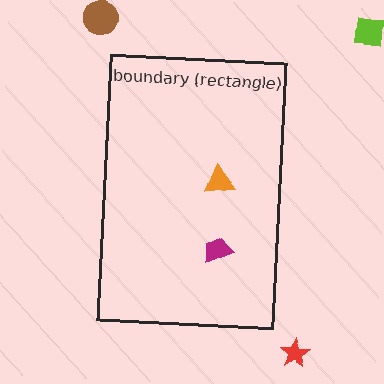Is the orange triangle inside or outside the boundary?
Inside.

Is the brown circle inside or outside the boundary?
Outside.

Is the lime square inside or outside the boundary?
Outside.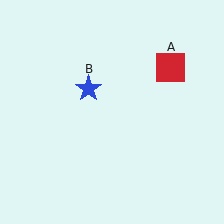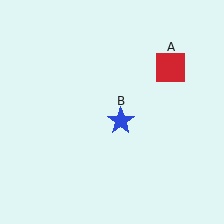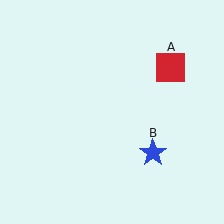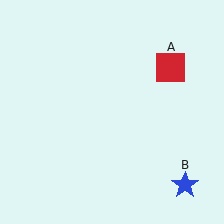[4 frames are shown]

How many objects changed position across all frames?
1 object changed position: blue star (object B).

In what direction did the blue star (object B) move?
The blue star (object B) moved down and to the right.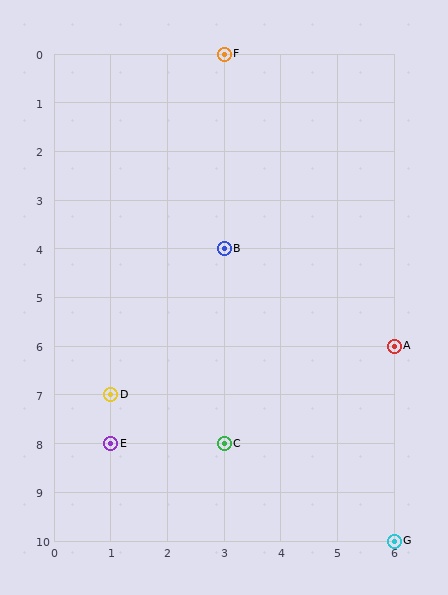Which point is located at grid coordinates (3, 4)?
Point B is at (3, 4).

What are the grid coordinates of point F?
Point F is at grid coordinates (3, 0).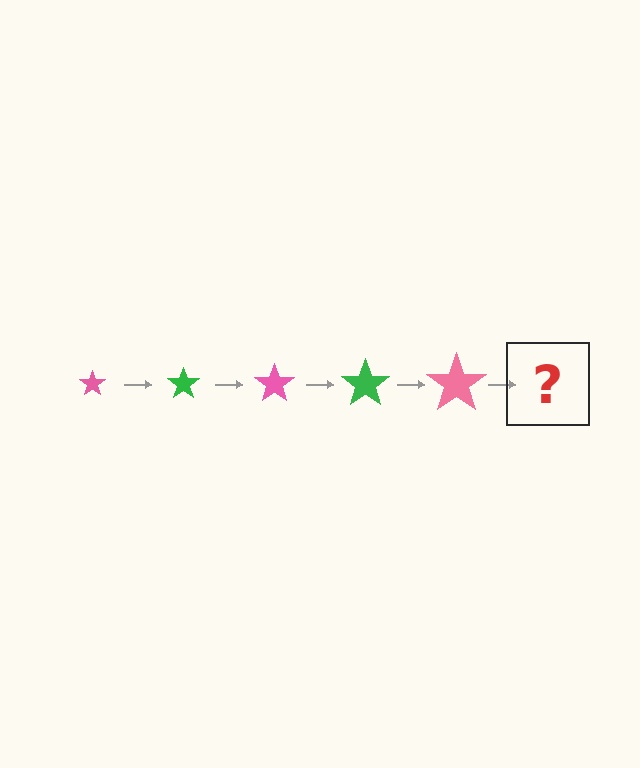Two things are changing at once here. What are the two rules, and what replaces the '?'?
The two rules are that the star grows larger each step and the color cycles through pink and green. The '?' should be a green star, larger than the previous one.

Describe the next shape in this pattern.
It should be a green star, larger than the previous one.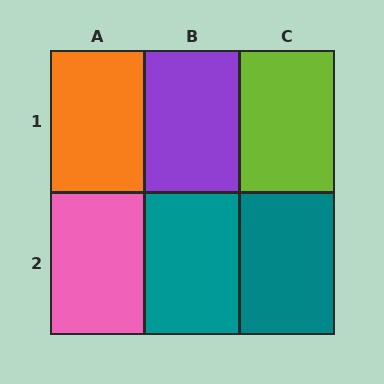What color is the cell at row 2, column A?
Pink.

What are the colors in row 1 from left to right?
Orange, purple, lime.